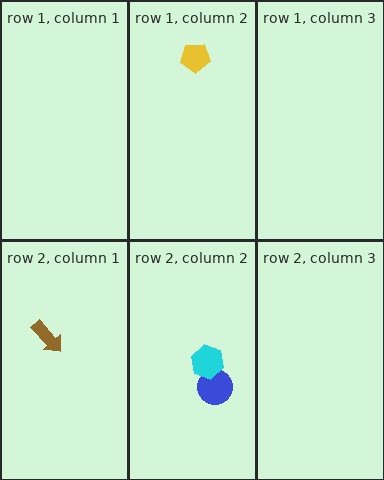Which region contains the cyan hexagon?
The row 2, column 2 region.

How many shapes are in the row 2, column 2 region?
2.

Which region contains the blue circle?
The row 2, column 2 region.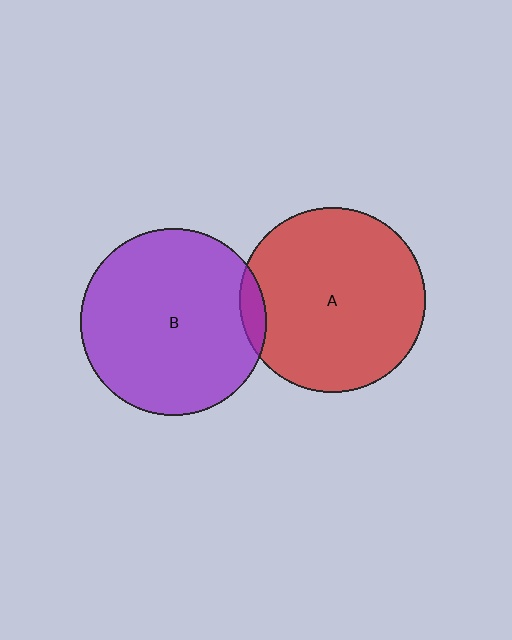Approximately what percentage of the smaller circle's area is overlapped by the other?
Approximately 5%.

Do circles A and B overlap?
Yes.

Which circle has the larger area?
Circle B (purple).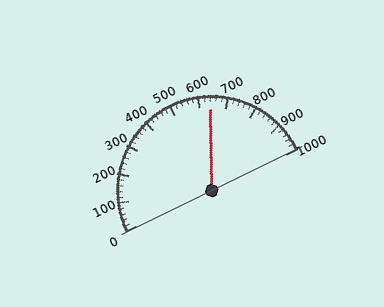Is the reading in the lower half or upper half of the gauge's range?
The reading is in the upper half of the range (0 to 1000).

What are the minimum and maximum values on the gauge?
The gauge ranges from 0 to 1000.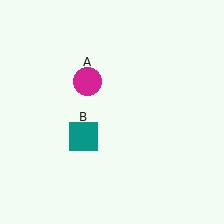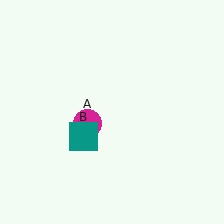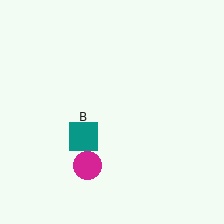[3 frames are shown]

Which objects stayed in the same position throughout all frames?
Teal square (object B) remained stationary.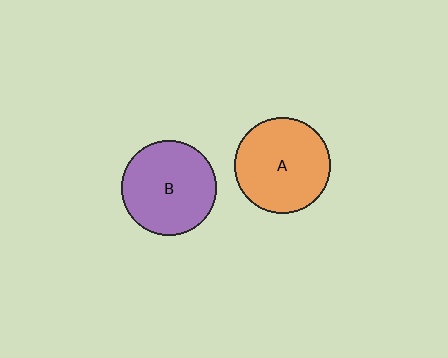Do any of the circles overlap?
No, none of the circles overlap.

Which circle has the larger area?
Circle A (orange).